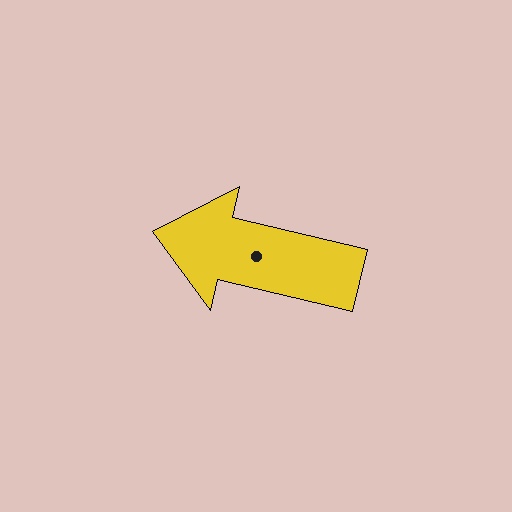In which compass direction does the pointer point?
West.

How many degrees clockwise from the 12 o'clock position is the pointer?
Approximately 283 degrees.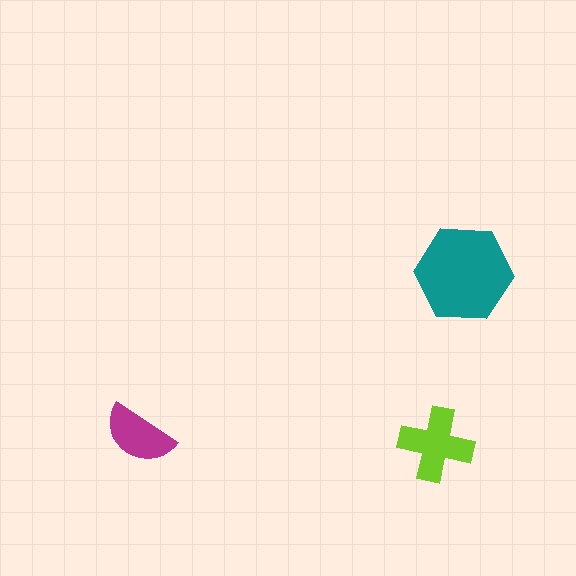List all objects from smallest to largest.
The magenta semicircle, the lime cross, the teal hexagon.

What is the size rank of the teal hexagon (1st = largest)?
1st.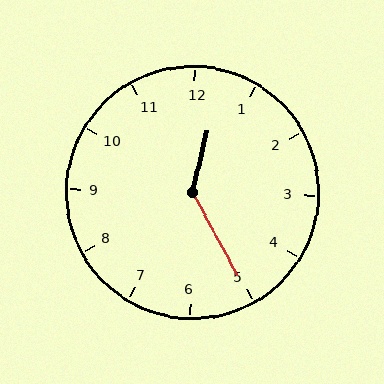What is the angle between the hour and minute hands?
Approximately 138 degrees.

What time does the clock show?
12:25.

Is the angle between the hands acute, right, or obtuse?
It is obtuse.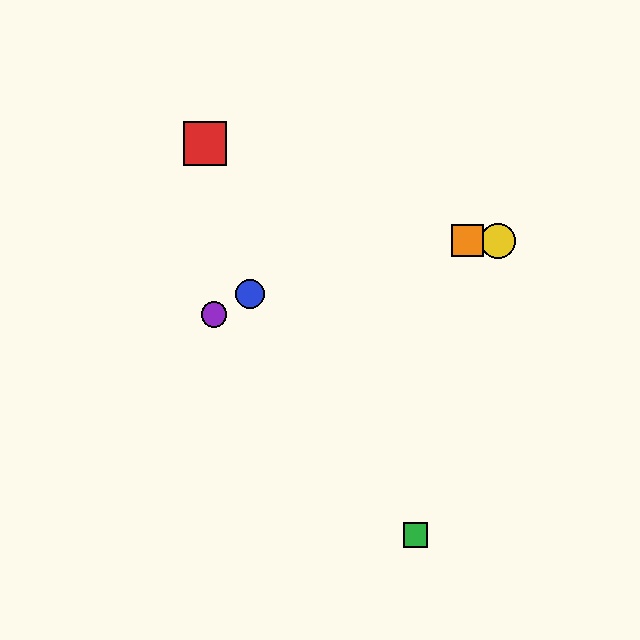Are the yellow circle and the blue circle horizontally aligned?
No, the yellow circle is at y≈241 and the blue circle is at y≈294.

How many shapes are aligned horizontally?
2 shapes (the yellow circle, the orange square) are aligned horizontally.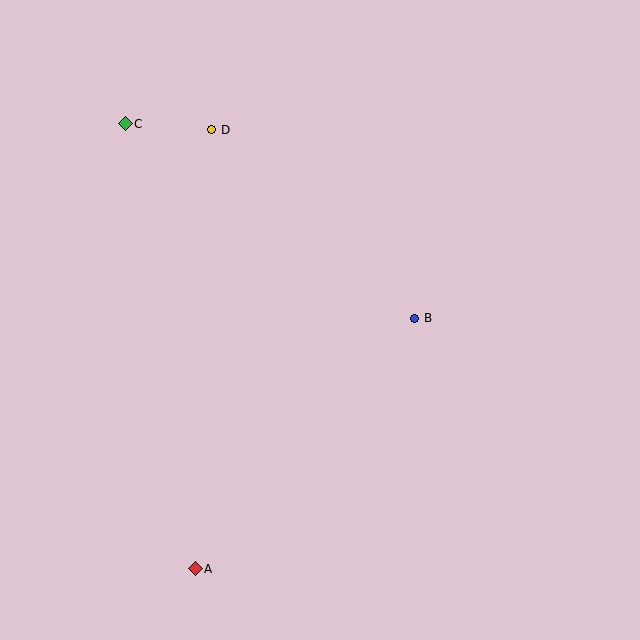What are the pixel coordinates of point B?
Point B is at (415, 318).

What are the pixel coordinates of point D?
Point D is at (212, 130).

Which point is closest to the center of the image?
Point B at (415, 318) is closest to the center.